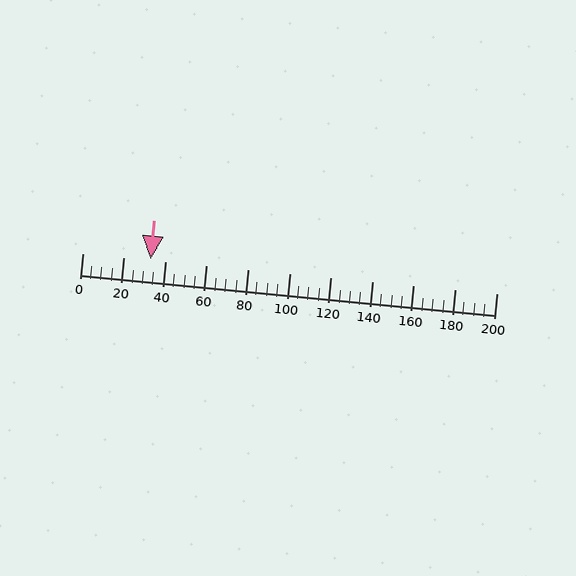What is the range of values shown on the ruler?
The ruler shows values from 0 to 200.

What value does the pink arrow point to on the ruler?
The pink arrow points to approximately 33.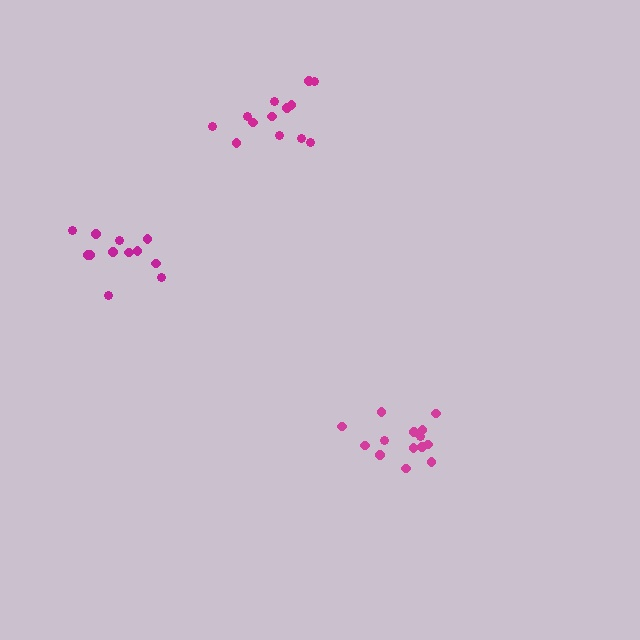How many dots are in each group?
Group 1: 13 dots, Group 2: 12 dots, Group 3: 14 dots (39 total).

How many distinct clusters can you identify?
There are 3 distinct clusters.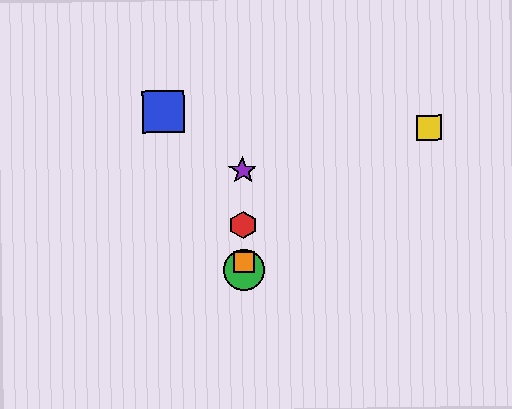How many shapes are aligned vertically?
4 shapes (the red hexagon, the green circle, the purple star, the orange square) are aligned vertically.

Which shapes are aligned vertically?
The red hexagon, the green circle, the purple star, the orange square are aligned vertically.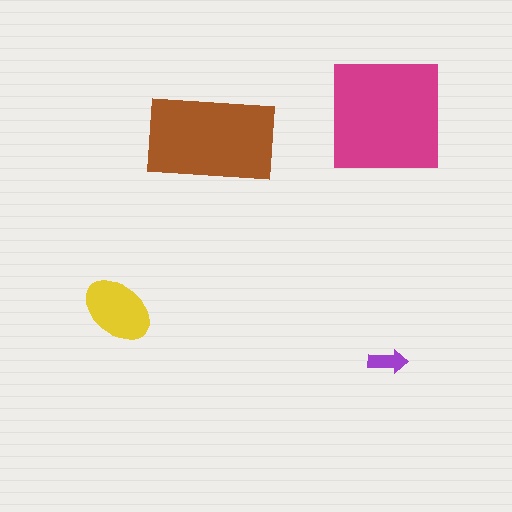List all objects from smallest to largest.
The purple arrow, the yellow ellipse, the brown rectangle, the magenta square.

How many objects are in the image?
There are 4 objects in the image.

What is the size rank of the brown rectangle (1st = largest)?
2nd.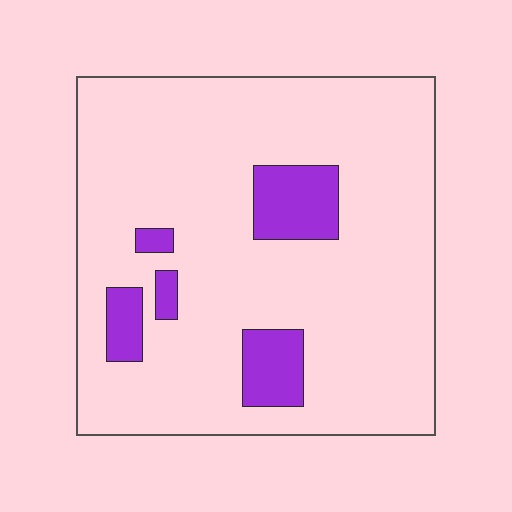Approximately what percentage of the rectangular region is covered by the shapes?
Approximately 10%.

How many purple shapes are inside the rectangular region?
5.